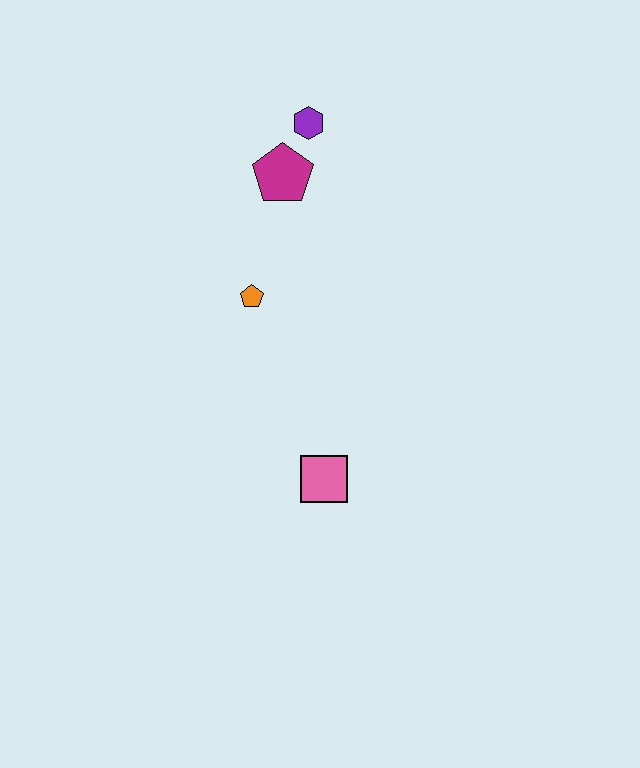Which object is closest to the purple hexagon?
The magenta pentagon is closest to the purple hexagon.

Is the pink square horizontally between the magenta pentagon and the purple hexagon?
No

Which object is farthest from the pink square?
The purple hexagon is farthest from the pink square.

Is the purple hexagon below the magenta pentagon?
No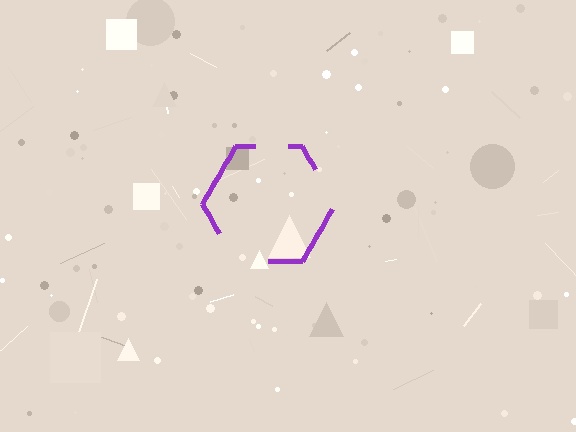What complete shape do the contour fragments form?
The contour fragments form a hexagon.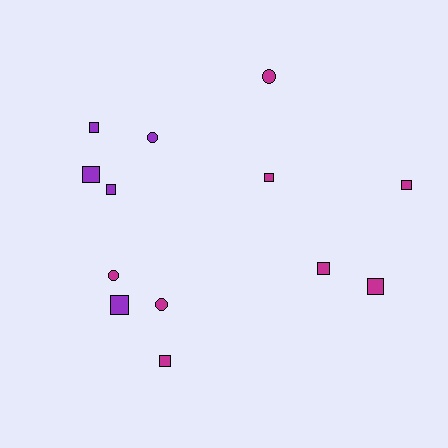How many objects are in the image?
There are 13 objects.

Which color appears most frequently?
Magenta, with 8 objects.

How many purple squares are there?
There are 4 purple squares.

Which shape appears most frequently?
Square, with 9 objects.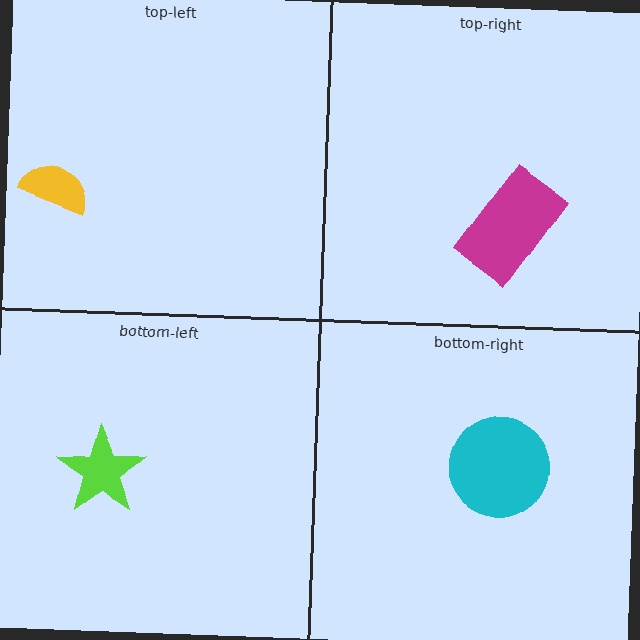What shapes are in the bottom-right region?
The cyan circle.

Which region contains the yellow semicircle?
The top-left region.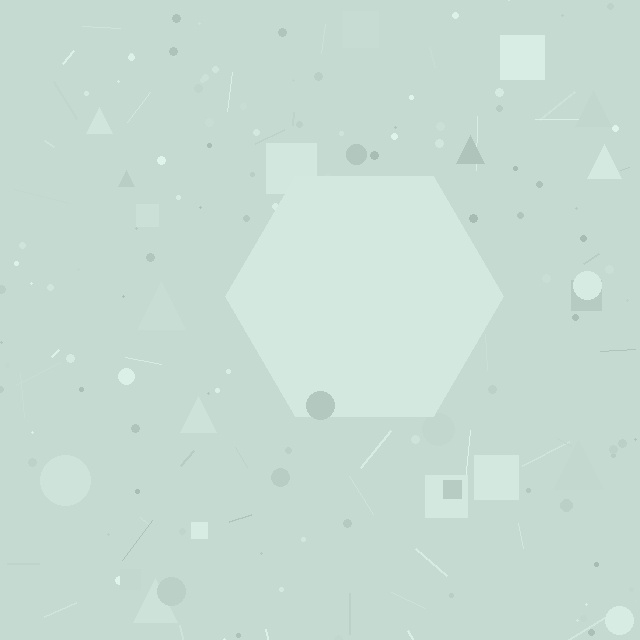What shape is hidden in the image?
A hexagon is hidden in the image.